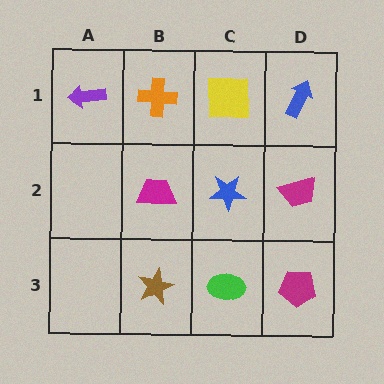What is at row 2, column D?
A magenta trapezoid.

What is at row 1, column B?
An orange cross.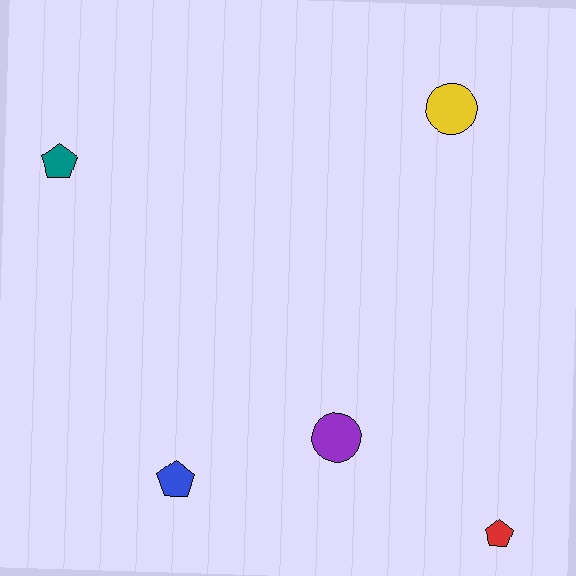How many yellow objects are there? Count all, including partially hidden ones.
There is 1 yellow object.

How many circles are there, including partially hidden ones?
There are 2 circles.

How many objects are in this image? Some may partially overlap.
There are 5 objects.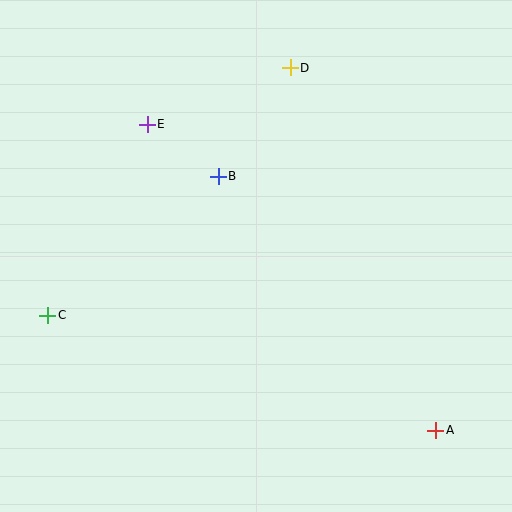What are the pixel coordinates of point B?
Point B is at (218, 176).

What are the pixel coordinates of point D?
Point D is at (290, 68).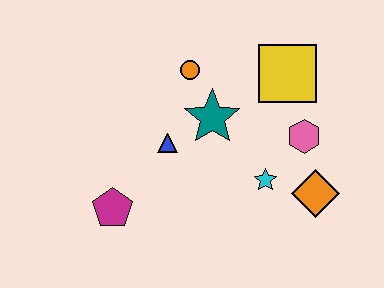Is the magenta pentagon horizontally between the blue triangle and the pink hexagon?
No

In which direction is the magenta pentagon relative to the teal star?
The magenta pentagon is to the left of the teal star.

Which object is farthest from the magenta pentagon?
The yellow square is farthest from the magenta pentagon.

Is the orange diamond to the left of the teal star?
No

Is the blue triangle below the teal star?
Yes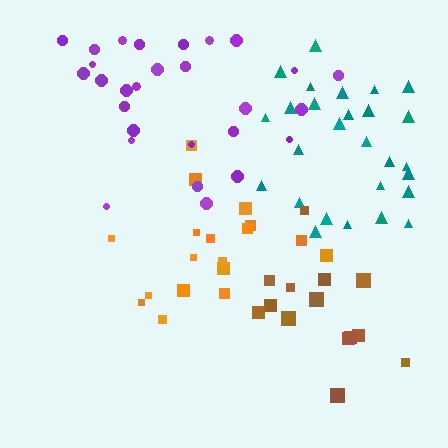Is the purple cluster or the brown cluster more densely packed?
Brown.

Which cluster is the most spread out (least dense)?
Purple.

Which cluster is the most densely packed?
Orange.